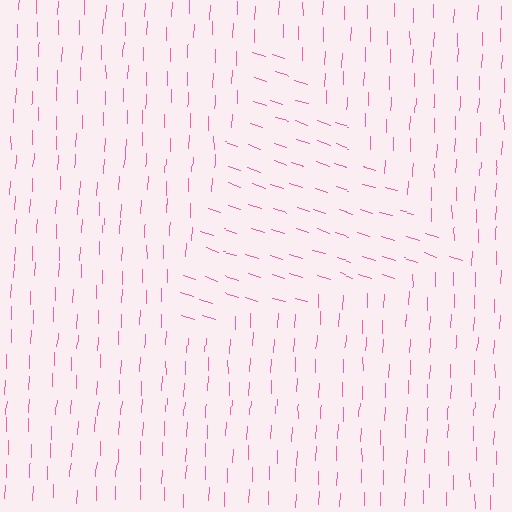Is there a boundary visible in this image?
Yes, there is a texture boundary formed by a change in line orientation.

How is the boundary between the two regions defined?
The boundary is defined purely by a change in line orientation (approximately 73 degrees difference). All lines are the same color and thickness.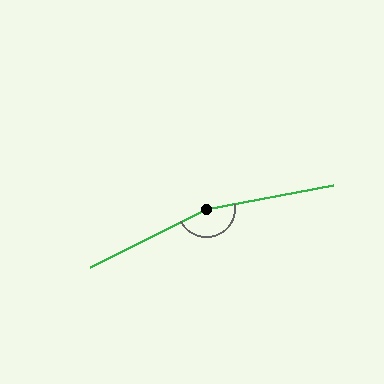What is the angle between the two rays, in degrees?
Approximately 164 degrees.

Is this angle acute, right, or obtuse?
It is obtuse.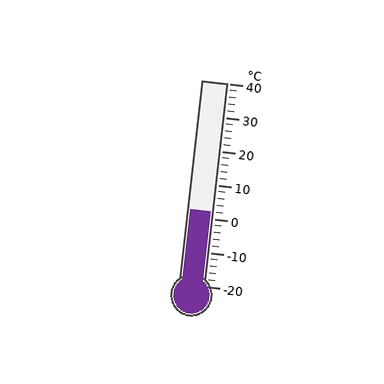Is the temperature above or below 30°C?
The temperature is below 30°C.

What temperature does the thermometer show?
The thermometer shows approximately 2°C.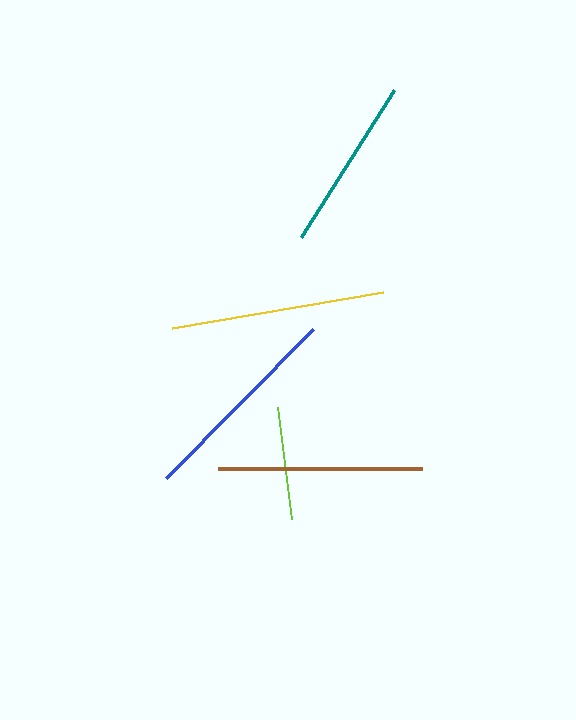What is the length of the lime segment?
The lime segment is approximately 113 pixels long.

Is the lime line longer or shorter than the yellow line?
The yellow line is longer than the lime line.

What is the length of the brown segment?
The brown segment is approximately 205 pixels long.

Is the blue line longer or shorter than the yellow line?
The yellow line is longer than the blue line.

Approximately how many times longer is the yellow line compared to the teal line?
The yellow line is approximately 1.2 times the length of the teal line.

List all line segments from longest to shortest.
From longest to shortest: yellow, blue, brown, teal, lime.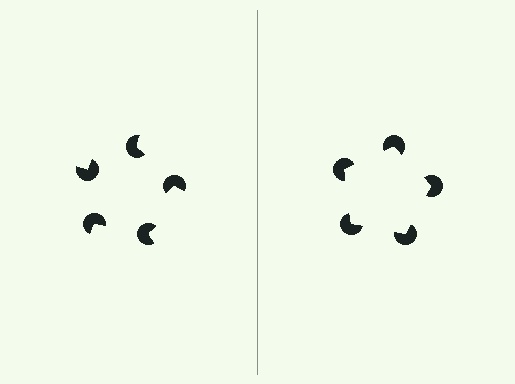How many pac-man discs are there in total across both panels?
10 — 5 on each side.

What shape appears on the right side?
An illusory pentagon.